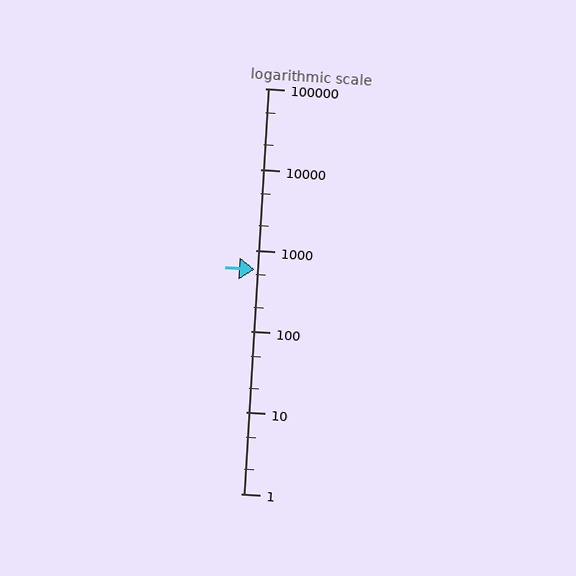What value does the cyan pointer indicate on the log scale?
The pointer indicates approximately 580.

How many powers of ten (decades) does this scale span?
The scale spans 5 decades, from 1 to 100000.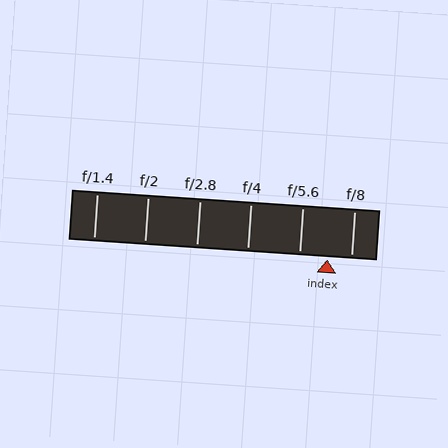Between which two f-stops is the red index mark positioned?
The index mark is between f/5.6 and f/8.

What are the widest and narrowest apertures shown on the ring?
The widest aperture shown is f/1.4 and the narrowest is f/8.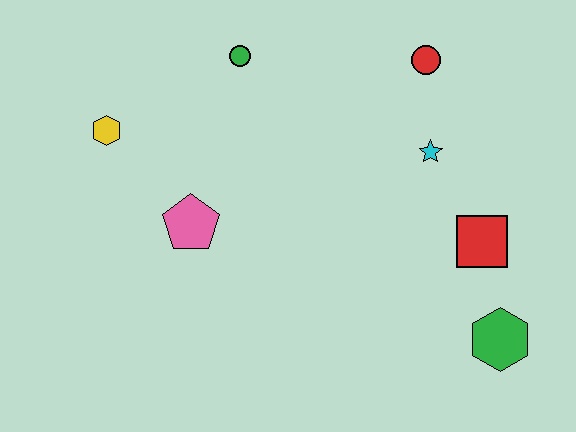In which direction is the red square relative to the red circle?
The red square is below the red circle.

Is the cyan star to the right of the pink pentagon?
Yes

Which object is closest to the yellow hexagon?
The pink pentagon is closest to the yellow hexagon.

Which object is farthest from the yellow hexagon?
The green hexagon is farthest from the yellow hexagon.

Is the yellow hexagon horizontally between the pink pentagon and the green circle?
No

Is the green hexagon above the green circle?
No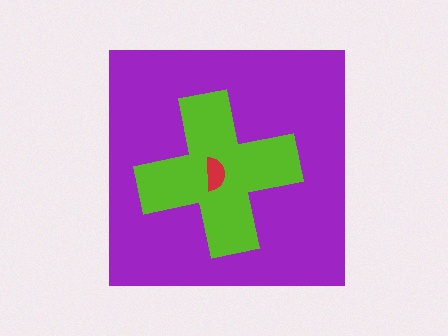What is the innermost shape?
The red semicircle.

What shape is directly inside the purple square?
The lime cross.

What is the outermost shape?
The purple square.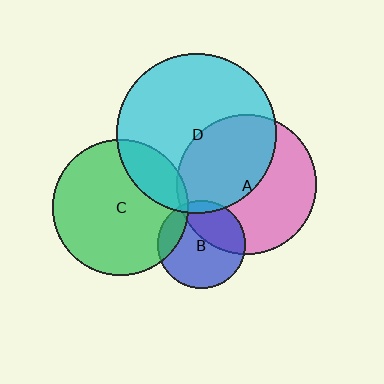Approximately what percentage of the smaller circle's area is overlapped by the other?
Approximately 5%.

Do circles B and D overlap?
Yes.